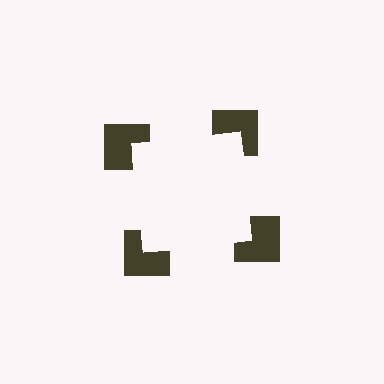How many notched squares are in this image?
There are 4 — one at each vertex of the illusory square.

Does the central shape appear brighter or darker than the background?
It typically appears slightly brighter than the background, even though no actual brightness change is drawn.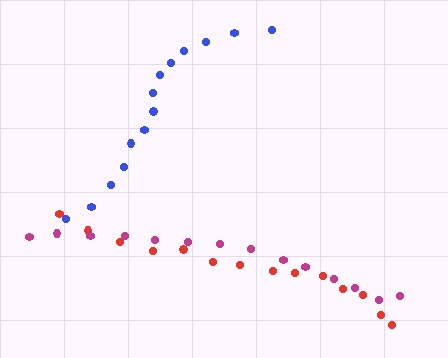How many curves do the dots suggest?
There are 3 distinct paths.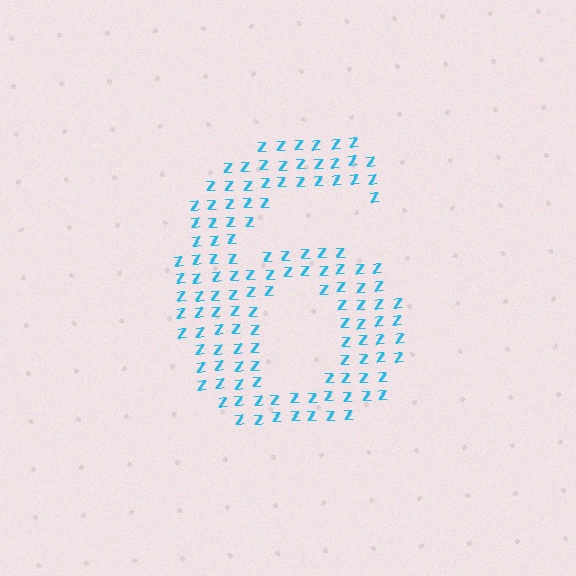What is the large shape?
The large shape is the digit 6.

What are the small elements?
The small elements are letter Z's.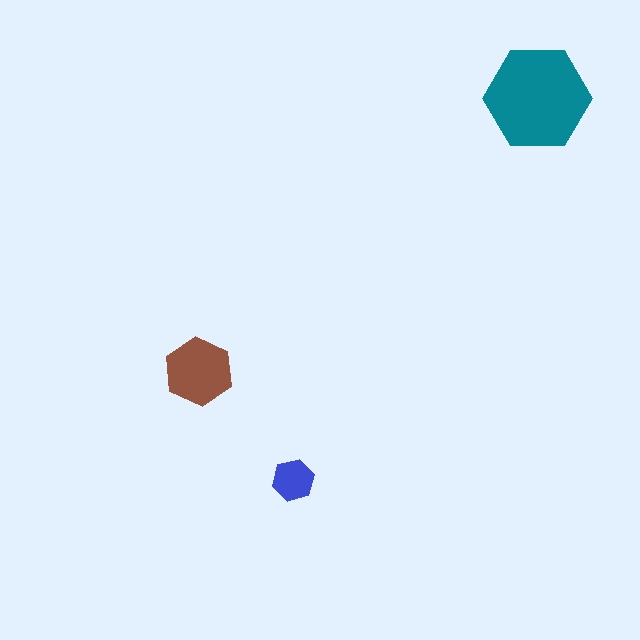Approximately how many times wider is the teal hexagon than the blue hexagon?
About 2.5 times wider.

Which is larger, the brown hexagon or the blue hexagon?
The brown one.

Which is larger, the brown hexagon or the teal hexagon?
The teal one.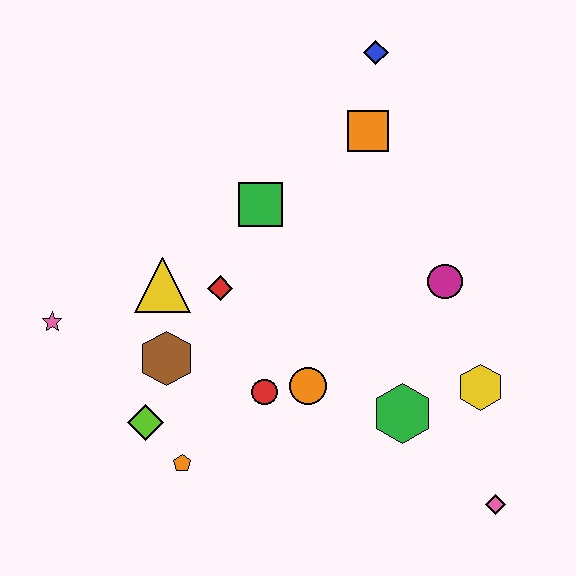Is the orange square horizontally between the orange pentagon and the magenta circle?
Yes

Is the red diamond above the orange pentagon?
Yes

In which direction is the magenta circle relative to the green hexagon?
The magenta circle is above the green hexagon.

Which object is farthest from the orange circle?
The blue diamond is farthest from the orange circle.